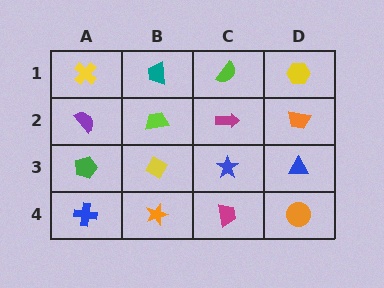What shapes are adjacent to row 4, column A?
A green pentagon (row 3, column A), an orange star (row 4, column B).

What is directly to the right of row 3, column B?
A blue star.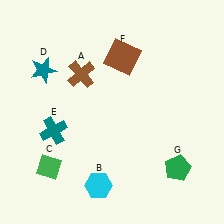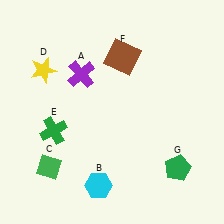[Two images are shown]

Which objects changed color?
A changed from brown to purple. D changed from teal to yellow. E changed from teal to green.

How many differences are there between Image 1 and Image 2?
There are 3 differences between the two images.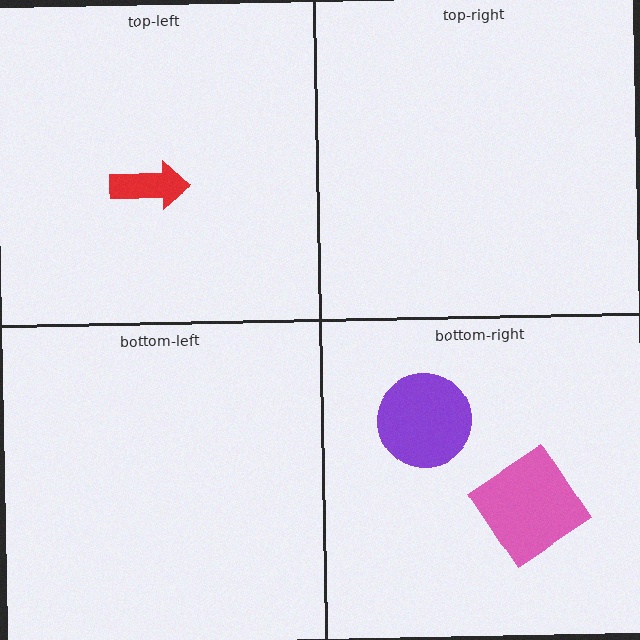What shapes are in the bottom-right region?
The pink diamond, the purple circle.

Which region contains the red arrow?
The top-left region.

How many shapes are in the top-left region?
1.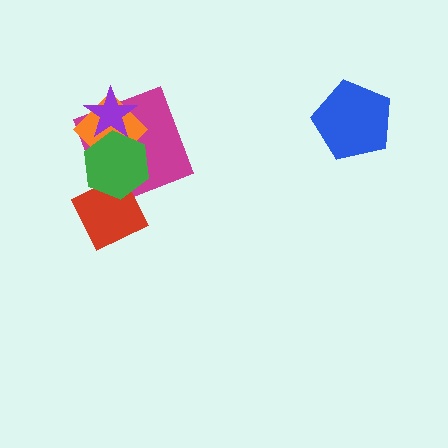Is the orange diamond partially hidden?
Yes, it is partially covered by another shape.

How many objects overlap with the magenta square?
4 objects overlap with the magenta square.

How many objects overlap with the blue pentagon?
0 objects overlap with the blue pentagon.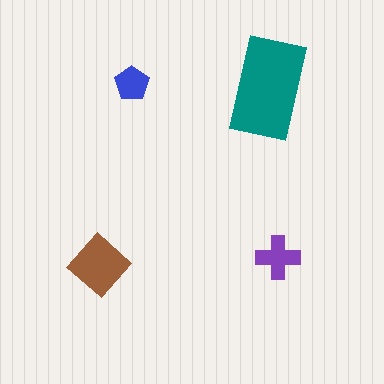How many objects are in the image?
There are 4 objects in the image.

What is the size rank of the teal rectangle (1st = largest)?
1st.